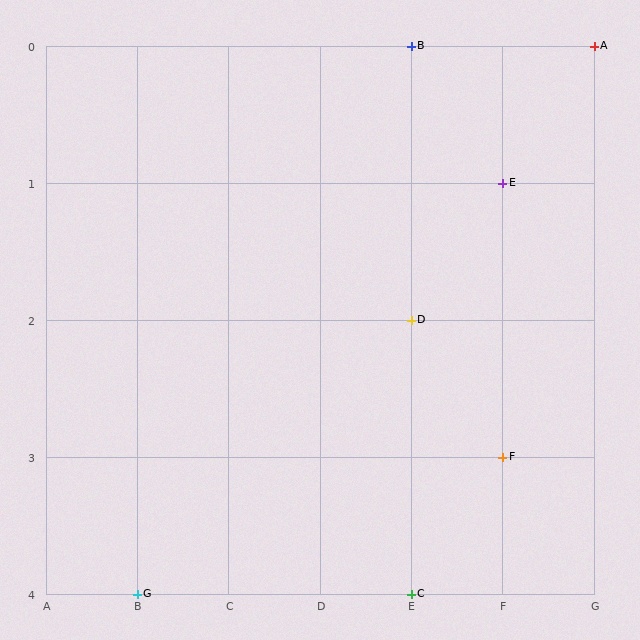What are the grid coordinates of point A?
Point A is at grid coordinates (G, 0).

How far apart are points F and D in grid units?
Points F and D are 1 column and 1 row apart (about 1.4 grid units diagonally).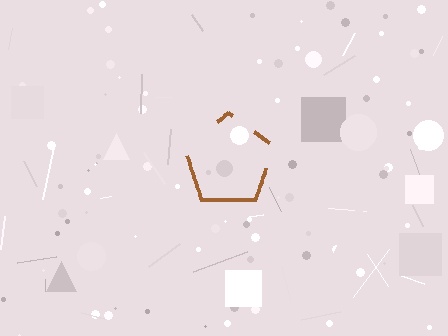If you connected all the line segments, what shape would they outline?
They would outline a pentagon.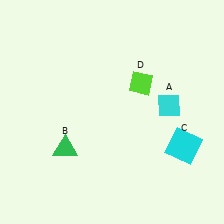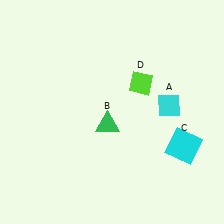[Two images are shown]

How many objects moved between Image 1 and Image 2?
1 object moved between the two images.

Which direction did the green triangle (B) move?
The green triangle (B) moved right.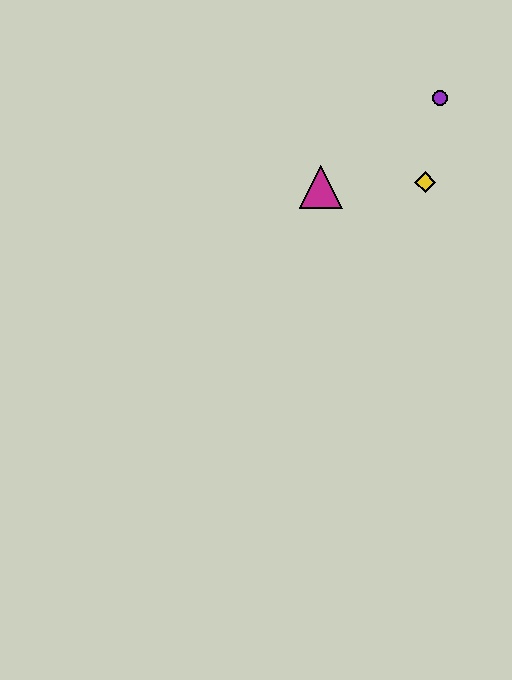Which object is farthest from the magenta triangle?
The purple circle is farthest from the magenta triangle.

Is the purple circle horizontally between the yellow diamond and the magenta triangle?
No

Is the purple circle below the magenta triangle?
No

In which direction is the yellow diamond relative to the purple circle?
The yellow diamond is below the purple circle.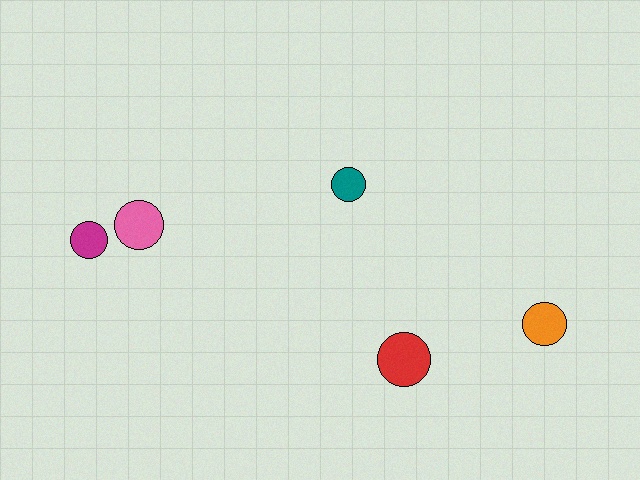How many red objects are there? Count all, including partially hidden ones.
There is 1 red object.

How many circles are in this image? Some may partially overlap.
There are 5 circles.